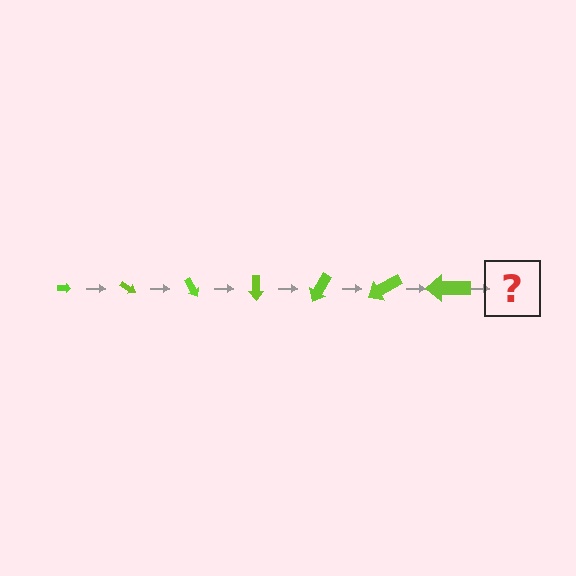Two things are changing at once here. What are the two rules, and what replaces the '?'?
The two rules are that the arrow grows larger each step and it rotates 30 degrees each step. The '?' should be an arrow, larger than the previous one and rotated 210 degrees from the start.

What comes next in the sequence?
The next element should be an arrow, larger than the previous one and rotated 210 degrees from the start.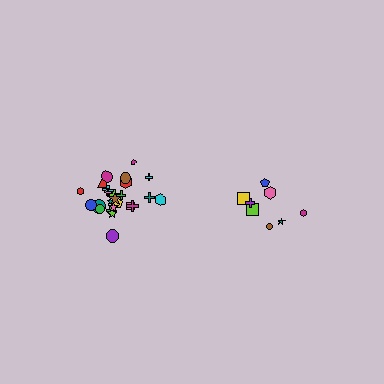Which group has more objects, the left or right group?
The left group.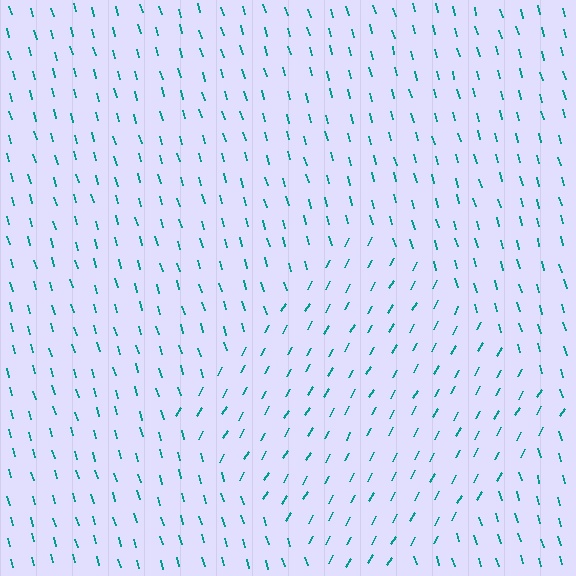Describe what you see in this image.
The image is filled with small teal line segments. A diamond region in the image has lines oriented differently from the surrounding lines, creating a visible texture boundary.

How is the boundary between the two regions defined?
The boundary is defined purely by a change in line orientation (approximately 45 degrees difference). All lines are the same color and thickness.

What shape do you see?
I see a diamond.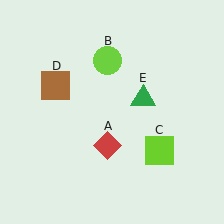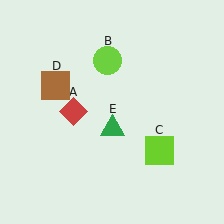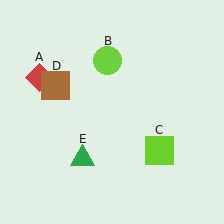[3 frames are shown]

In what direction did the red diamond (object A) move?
The red diamond (object A) moved up and to the left.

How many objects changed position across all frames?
2 objects changed position: red diamond (object A), green triangle (object E).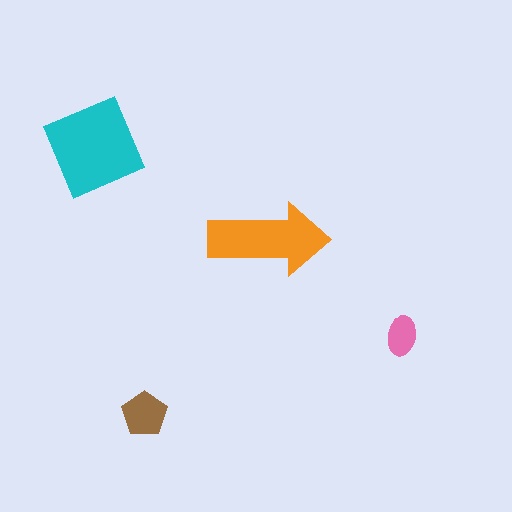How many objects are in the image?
There are 4 objects in the image.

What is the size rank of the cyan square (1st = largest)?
1st.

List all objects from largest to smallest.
The cyan square, the orange arrow, the brown pentagon, the pink ellipse.